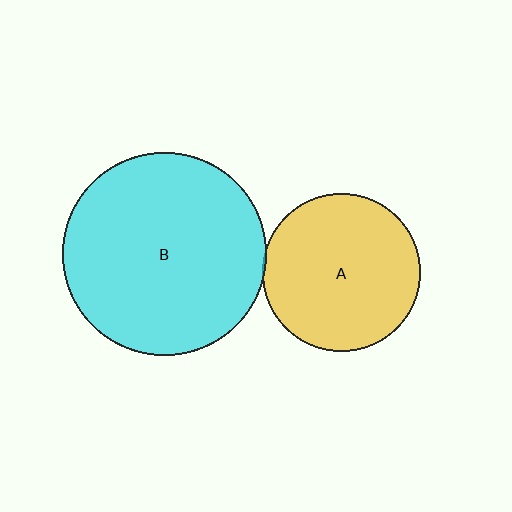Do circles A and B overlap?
Yes.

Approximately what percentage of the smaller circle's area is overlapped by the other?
Approximately 5%.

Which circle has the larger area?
Circle B (cyan).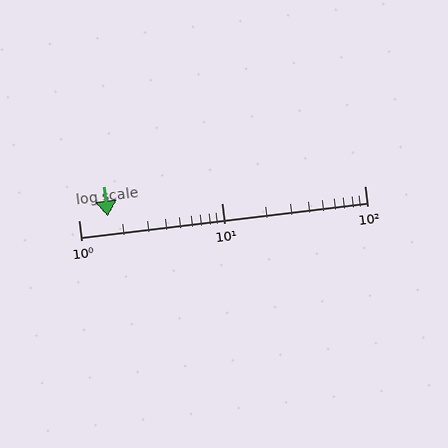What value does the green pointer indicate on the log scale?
The pointer indicates approximately 1.6.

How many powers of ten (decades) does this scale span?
The scale spans 2 decades, from 1 to 100.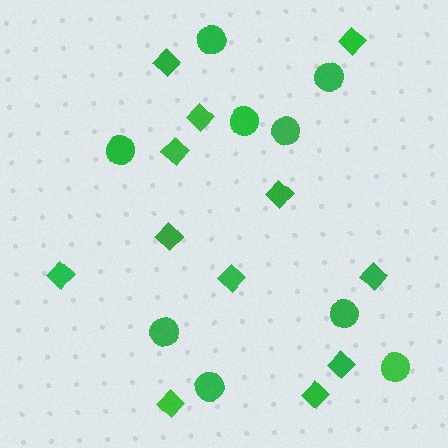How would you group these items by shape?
There are 2 groups: one group of diamonds (12) and one group of circles (9).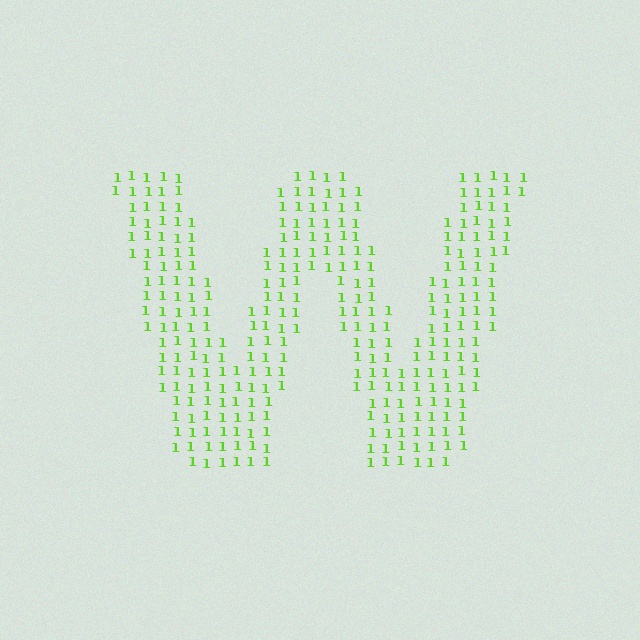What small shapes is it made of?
It is made of small digit 1's.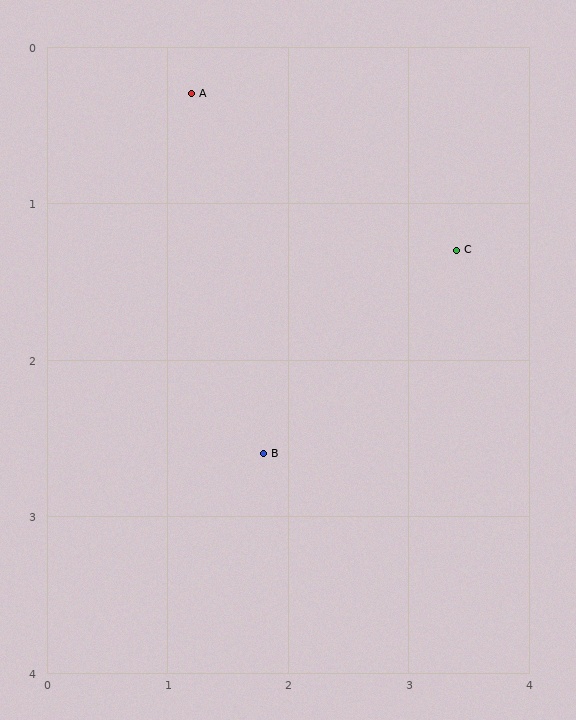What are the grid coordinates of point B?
Point B is at approximately (1.8, 2.6).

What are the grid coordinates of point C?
Point C is at approximately (3.4, 1.3).